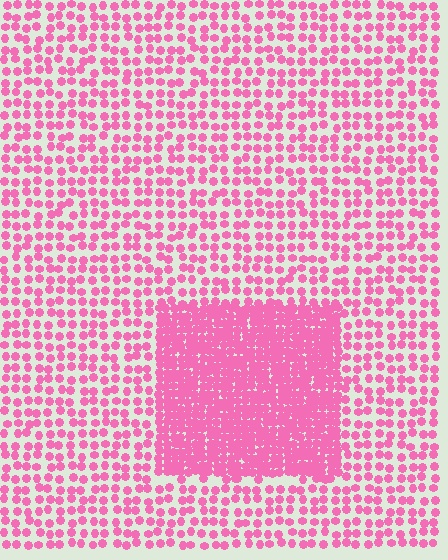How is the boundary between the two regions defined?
The boundary is defined by a change in element density (approximately 2.4x ratio). All elements are the same color, size, and shape.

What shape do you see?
I see a rectangle.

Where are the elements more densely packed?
The elements are more densely packed inside the rectangle boundary.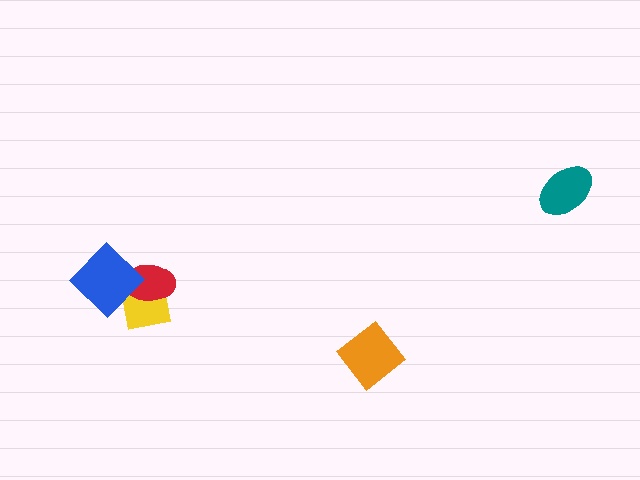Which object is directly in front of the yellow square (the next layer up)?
The red ellipse is directly in front of the yellow square.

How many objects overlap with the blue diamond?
2 objects overlap with the blue diamond.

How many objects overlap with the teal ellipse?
0 objects overlap with the teal ellipse.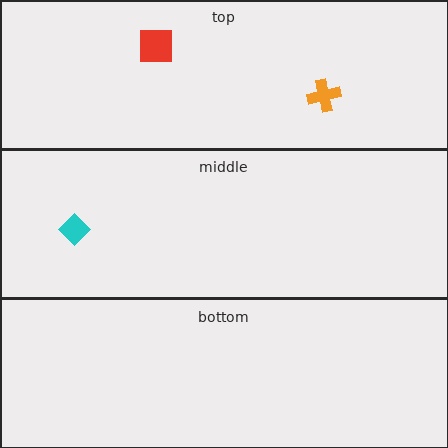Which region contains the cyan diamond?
The middle region.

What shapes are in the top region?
The red square, the orange cross.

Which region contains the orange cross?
The top region.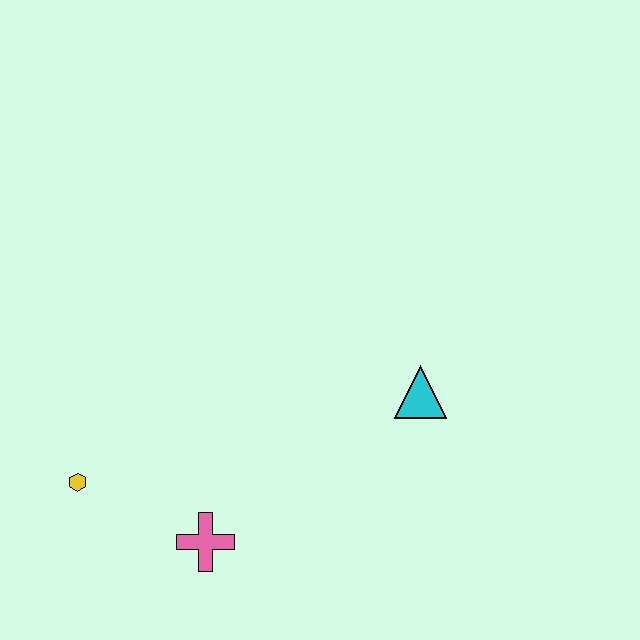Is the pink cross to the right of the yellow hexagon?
Yes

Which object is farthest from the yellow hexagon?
The cyan triangle is farthest from the yellow hexagon.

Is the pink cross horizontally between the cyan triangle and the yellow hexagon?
Yes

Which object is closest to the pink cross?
The yellow hexagon is closest to the pink cross.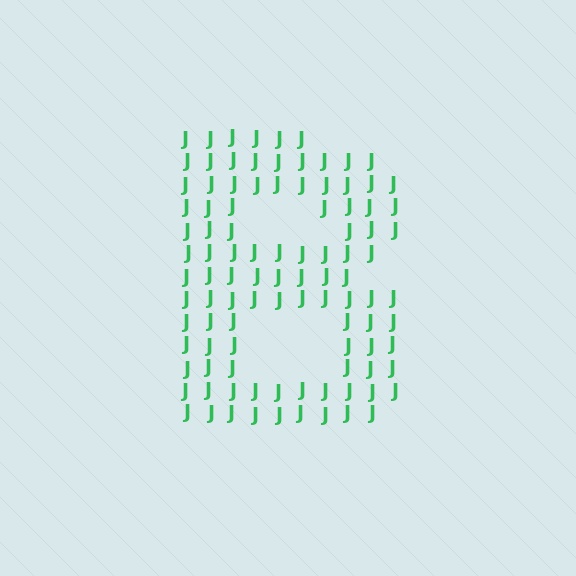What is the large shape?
The large shape is the letter B.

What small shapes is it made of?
It is made of small letter J's.